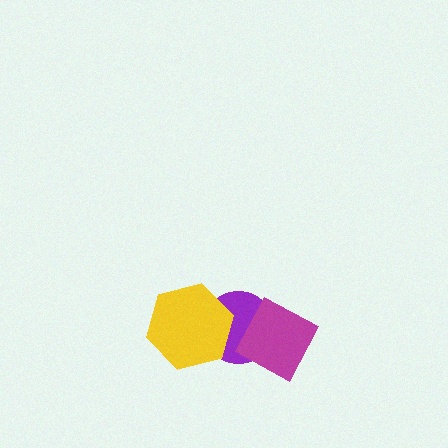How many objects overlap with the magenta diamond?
1 object overlaps with the magenta diamond.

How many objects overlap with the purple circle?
2 objects overlap with the purple circle.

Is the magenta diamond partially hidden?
No, no other shape covers it.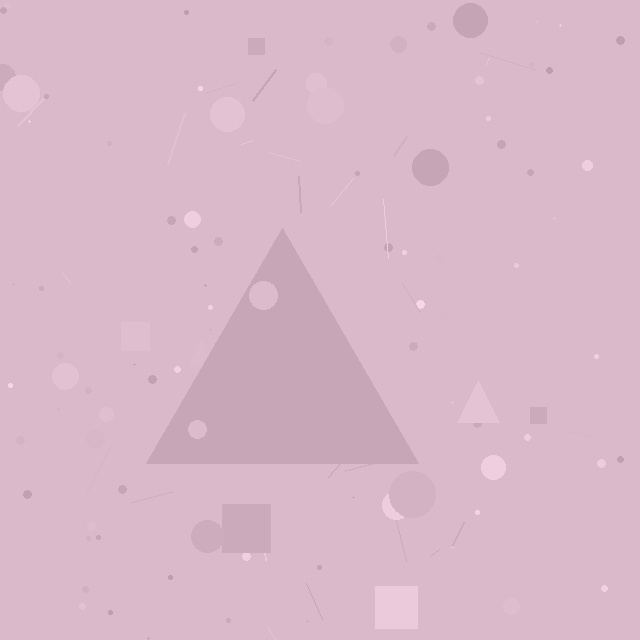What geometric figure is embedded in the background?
A triangle is embedded in the background.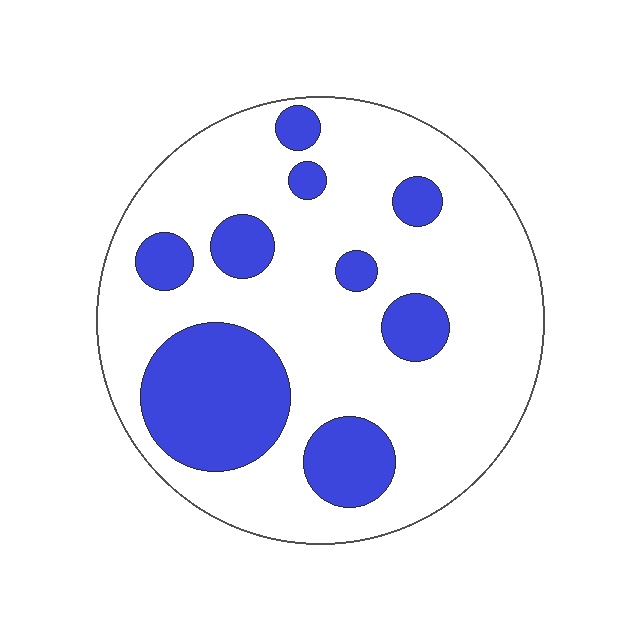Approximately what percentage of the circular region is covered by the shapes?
Approximately 25%.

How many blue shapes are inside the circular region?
9.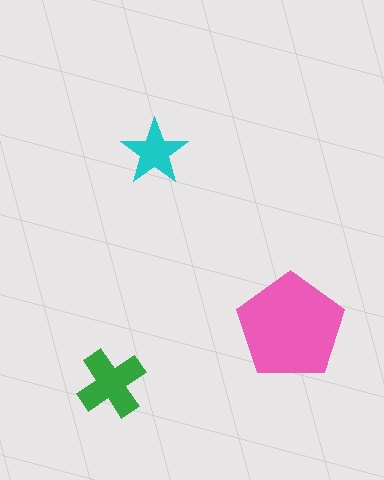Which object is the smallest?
The cyan star.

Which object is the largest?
The pink pentagon.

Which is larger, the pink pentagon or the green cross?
The pink pentagon.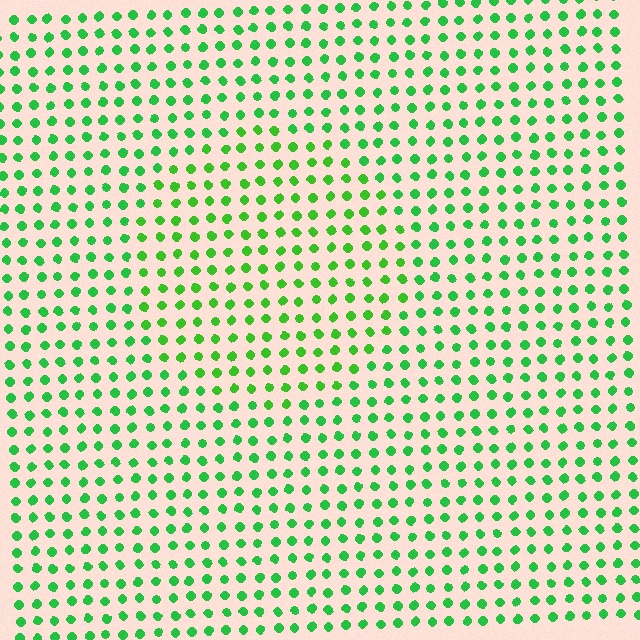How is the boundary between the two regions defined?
The boundary is defined purely by a slight shift in hue (about 19 degrees). Spacing, size, and orientation are identical on both sides.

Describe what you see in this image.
The image is filled with small green elements in a uniform arrangement. A circle-shaped region is visible where the elements are tinted to a slightly different hue, forming a subtle color boundary.